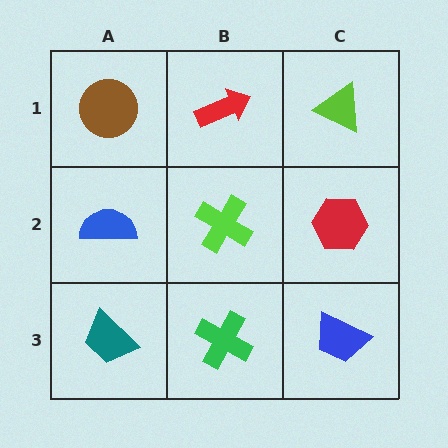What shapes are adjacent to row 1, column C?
A red hexagon (row 2, column C), a red arrow (row 1, column B).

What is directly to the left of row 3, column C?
A green cross.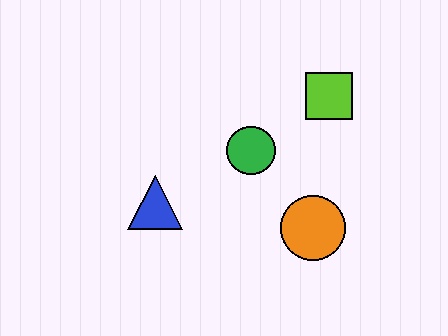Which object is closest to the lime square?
The green circle is closest to the lime square.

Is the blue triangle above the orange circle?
Yes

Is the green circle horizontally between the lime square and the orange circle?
No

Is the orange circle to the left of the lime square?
Yes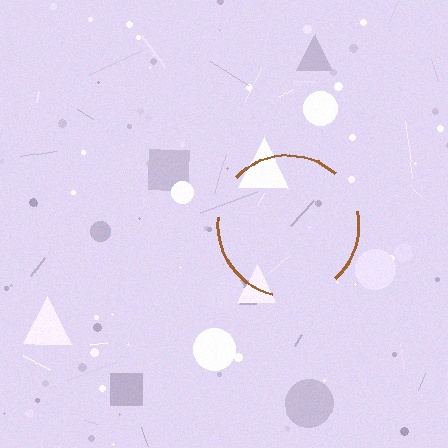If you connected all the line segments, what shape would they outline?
They would outline a circle.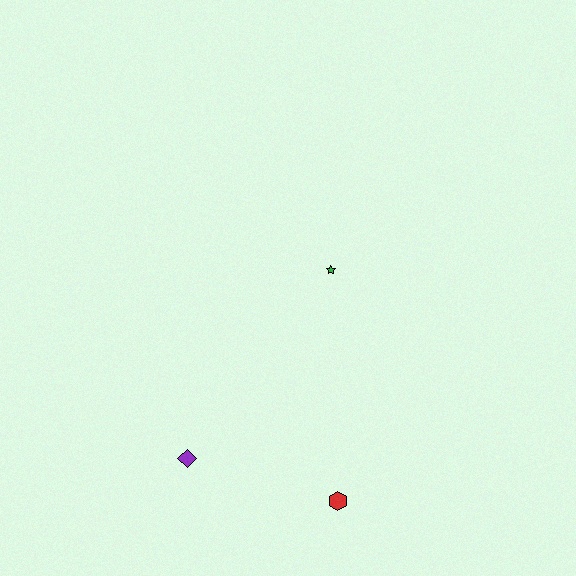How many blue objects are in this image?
There are no blue objects.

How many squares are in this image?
There are no squares.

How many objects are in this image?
There are 3 objects.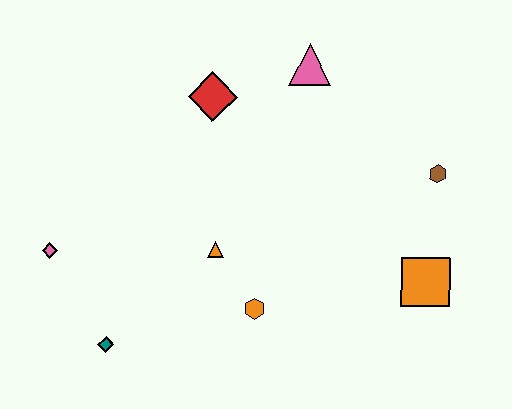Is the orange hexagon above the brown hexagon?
No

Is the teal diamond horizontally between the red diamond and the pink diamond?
Yes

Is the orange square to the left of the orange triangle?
No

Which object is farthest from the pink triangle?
The teal diamond is farthest from the pink triangle.